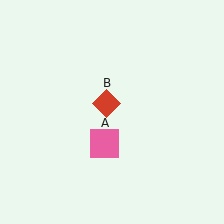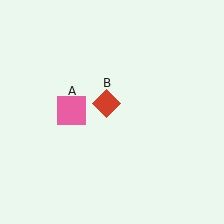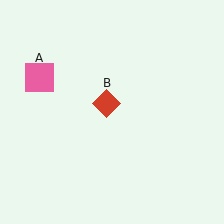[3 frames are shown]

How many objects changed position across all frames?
1 object changed position: pink square (object A).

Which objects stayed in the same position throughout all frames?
Red diamond (object B) remained stationary.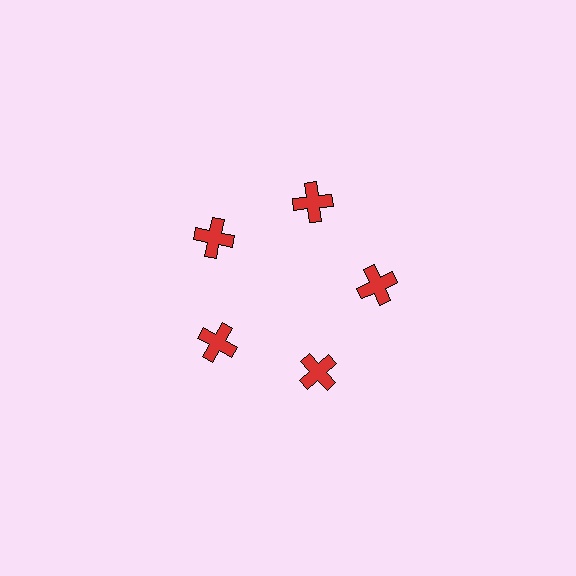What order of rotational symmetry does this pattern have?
This pattern has 5-fold rotational symmetry.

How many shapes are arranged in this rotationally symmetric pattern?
There are 5 shapes, arranged in 5 groups of 1.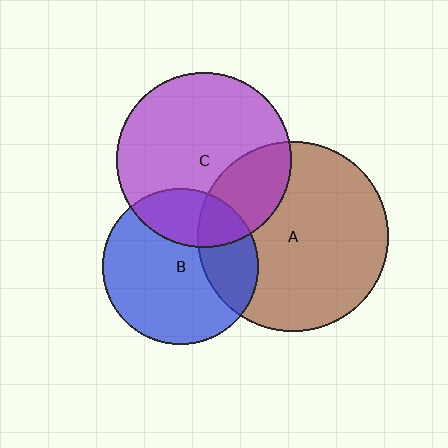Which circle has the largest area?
Circle A (brown).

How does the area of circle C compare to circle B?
Approximately 1.3 times.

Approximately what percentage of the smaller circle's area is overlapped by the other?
Approximately 25%.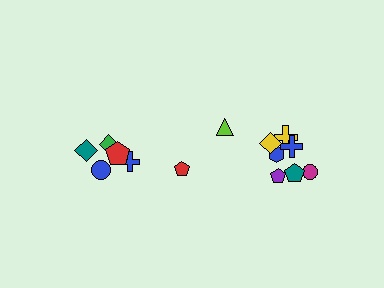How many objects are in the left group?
There are 6 objects.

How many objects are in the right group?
There are 8 objects.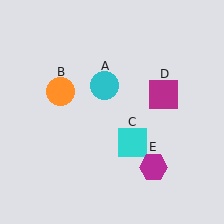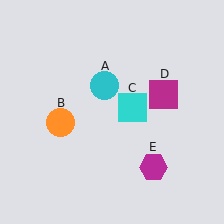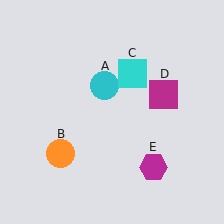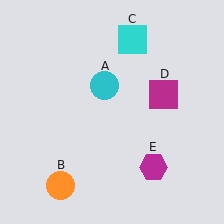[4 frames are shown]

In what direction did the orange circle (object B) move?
The orange circle (object B) moved down.